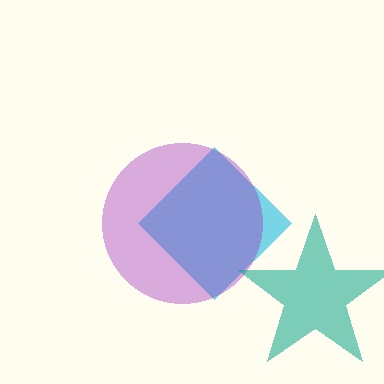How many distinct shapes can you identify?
There are 3 distinct shapes: a cyan diamond, a purple circle, a teal star.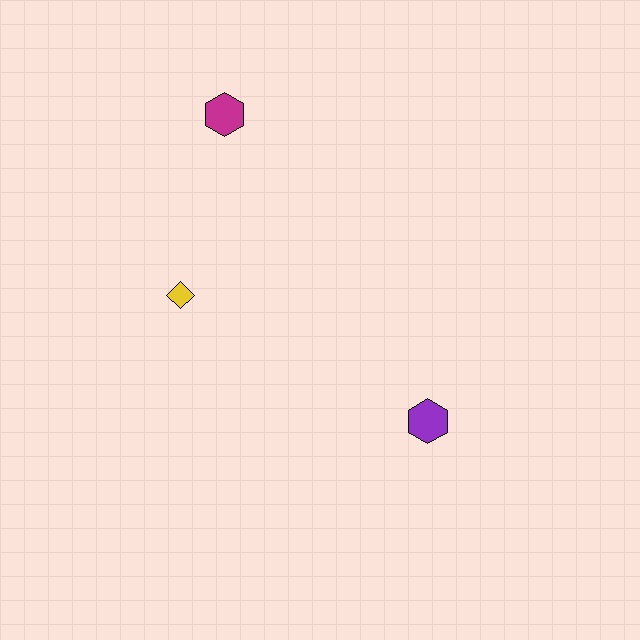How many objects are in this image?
There are 3 objects.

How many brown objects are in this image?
There are no brown objects.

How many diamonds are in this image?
There is 1 diamond.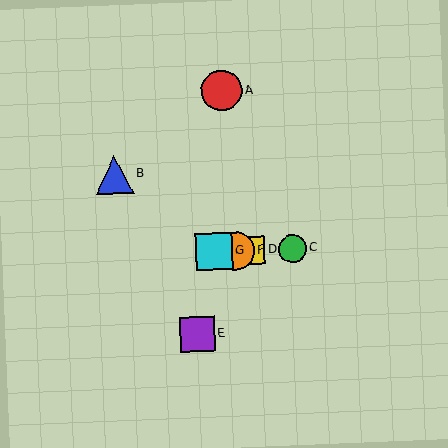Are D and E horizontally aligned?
No, D is at y≈250 and E is at y≈334.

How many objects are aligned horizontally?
4 objects (C, D, F, G) are aligned horizontally.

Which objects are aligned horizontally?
Objects C, D, F, G are aligned horizontally.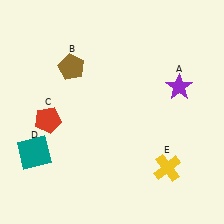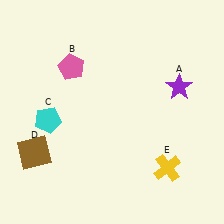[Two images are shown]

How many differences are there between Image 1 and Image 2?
There are 3 differences between the two images.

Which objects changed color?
B changed from brown to pink. C changed from red to cyan. D changed from teal to brown.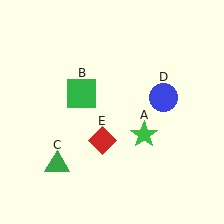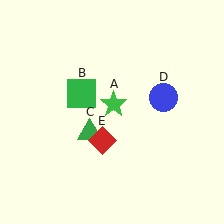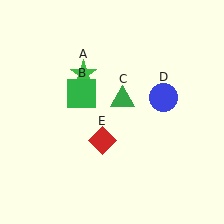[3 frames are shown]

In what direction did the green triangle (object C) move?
The green triangle (object C) moved up and to the right.